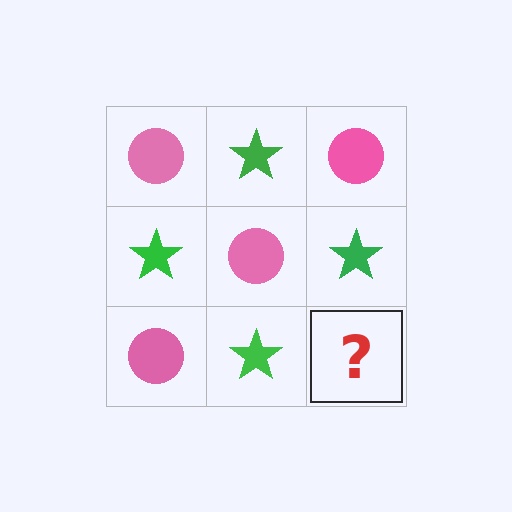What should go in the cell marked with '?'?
The missing cell should contain a pink circle.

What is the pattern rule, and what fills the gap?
The rule is that it alternates pink circle and green star in a checkerboard pattern. The gap should be filled with a pink circle.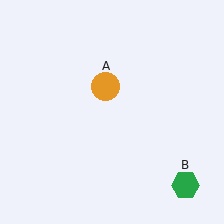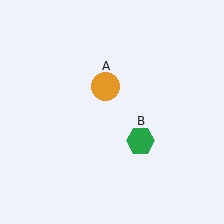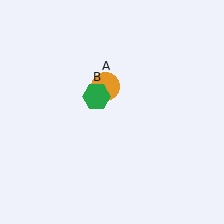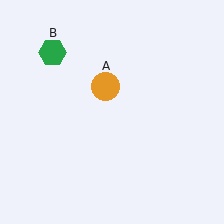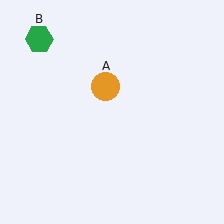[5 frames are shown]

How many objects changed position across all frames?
1 object changed position: green hexagon (object B).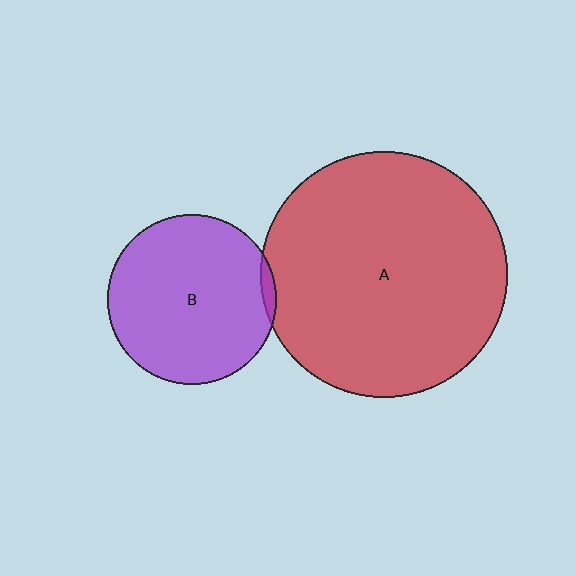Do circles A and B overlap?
Yes.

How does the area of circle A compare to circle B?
Approximately 2.1 times.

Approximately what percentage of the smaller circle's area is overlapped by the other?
Approximately 5%.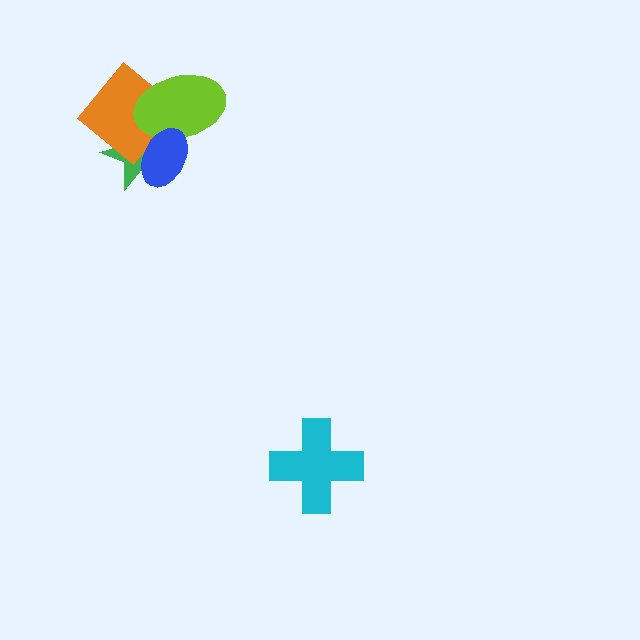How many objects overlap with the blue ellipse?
3 objects overlap with the blue ellipse.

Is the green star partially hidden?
Yes, it is partially covered by another shape.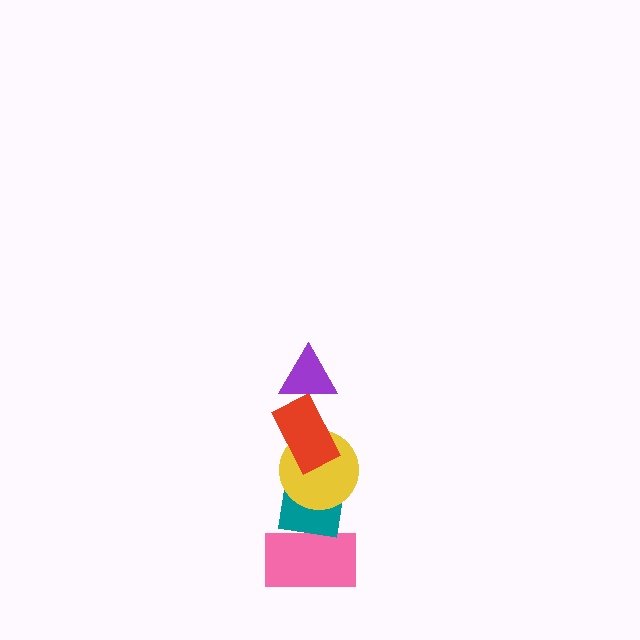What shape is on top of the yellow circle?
The red rectangle is on top of the yellow circle.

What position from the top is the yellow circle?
The yellow circle is 3rd from the top.